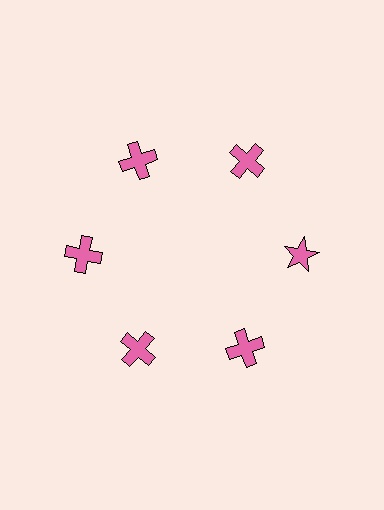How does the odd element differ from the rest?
It has a different shape: star instead of cross.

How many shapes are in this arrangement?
There are 6 shapes arranged in a ring pattern.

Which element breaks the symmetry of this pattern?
The pink star at roughly the 3 o'clock position breaks the symmetry. All other shapes are pink crosses.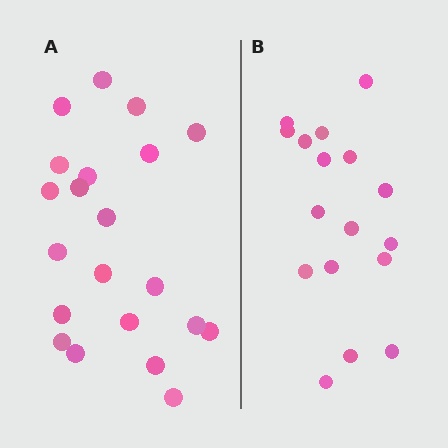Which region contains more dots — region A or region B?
Region A (the left region) has more dots.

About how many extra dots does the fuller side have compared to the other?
Region A has about 4 more dots than region B.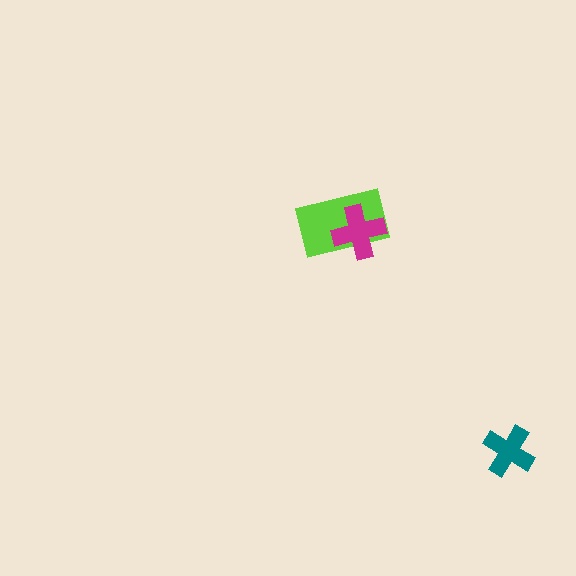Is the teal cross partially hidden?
No, no other shape covers it.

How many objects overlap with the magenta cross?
1 object overlaps with the magenta cross.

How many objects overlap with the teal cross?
0 objects overlap with the teal cross.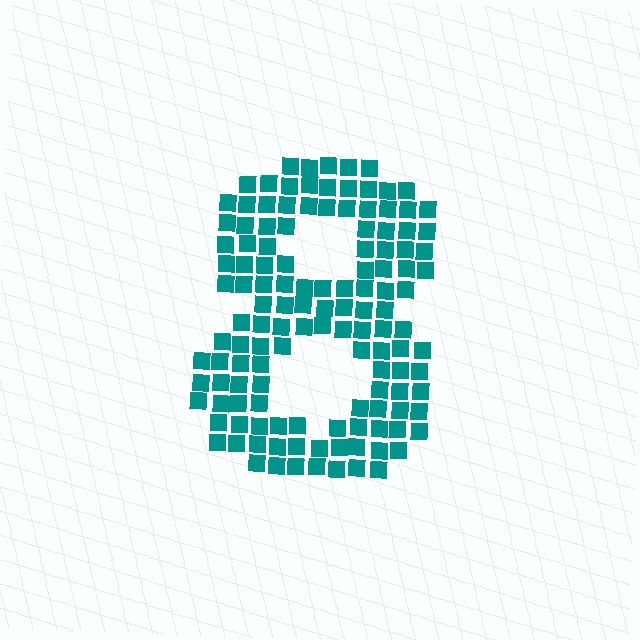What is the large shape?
The large shape is the digit 8.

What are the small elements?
The small elements are squares.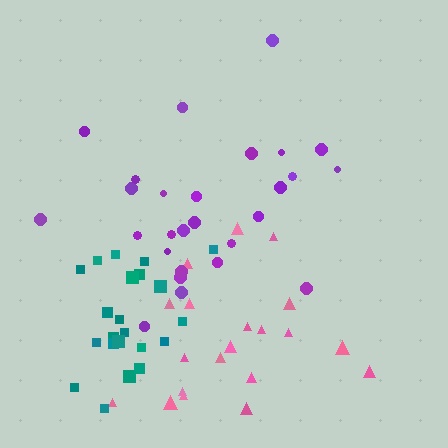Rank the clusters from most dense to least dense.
teal, purple, pink.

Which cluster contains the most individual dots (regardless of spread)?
Purple (27).